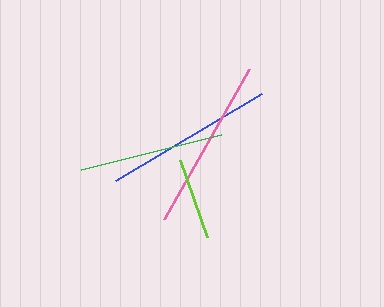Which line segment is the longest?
The pink line is the longest at approximately 173 pixels.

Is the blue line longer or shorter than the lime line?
The blue line is longer than the lime line.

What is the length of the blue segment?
The blue segment is approximately 170 pixels long.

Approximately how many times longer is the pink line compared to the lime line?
The pink line is approximately 2.1 times the length of the lime line.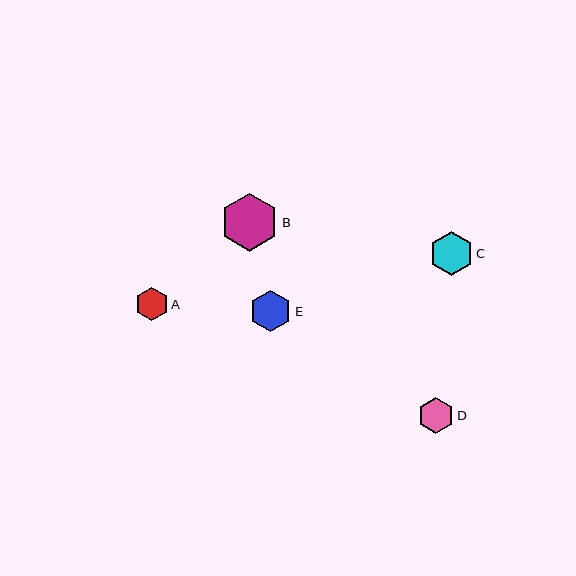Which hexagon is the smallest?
Hexagon A is the smallest with a size of approximately 33 pixels.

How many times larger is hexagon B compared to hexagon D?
Hexagon B is approximately 1.6 times the size of hexagon D.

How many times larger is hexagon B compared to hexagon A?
Hexagon B is approximately 1.8 times the size of hexagon A.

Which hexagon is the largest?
Hexagon B is the largest with a size of approximately 58 pixels.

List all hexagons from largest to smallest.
From largest to smallest: B, C, E, D, A.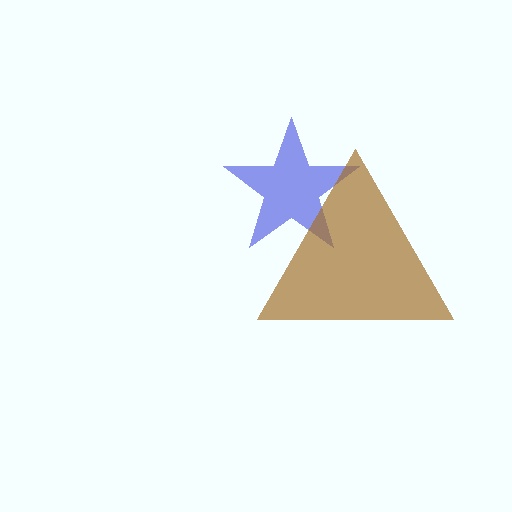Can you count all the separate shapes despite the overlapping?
Yes, there are 2 separate shapes.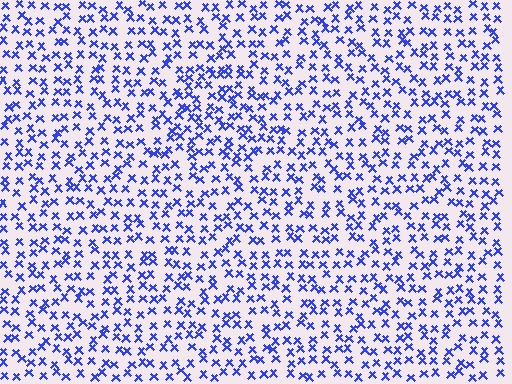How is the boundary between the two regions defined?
The boundary is defined by a change in element density (approximately 1.4x ratio). All elements are the same color, size, and shape.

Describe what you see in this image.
The image contains small blue elements arranged at two different densities. A triangle-shaped region is visible where the elements are more densely packed than the surrounding area.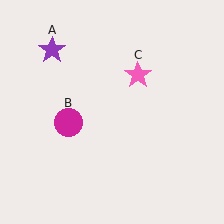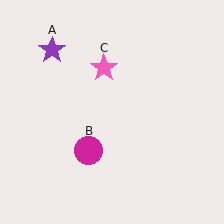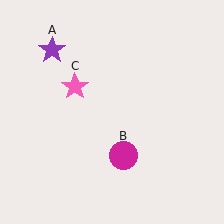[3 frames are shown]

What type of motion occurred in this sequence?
The magenta circle (object B), pink star (object C) rotated counterclockwise around the center of the scene.